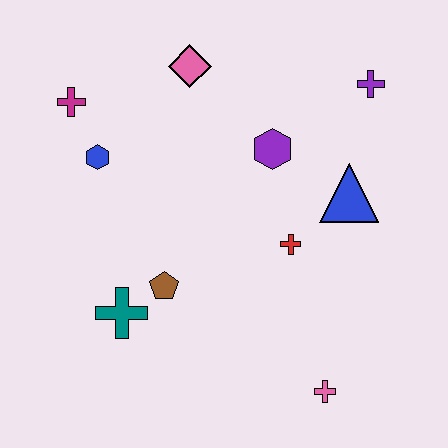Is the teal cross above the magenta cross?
No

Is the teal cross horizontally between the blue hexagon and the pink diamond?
Yes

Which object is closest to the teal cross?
The brown pentagon is closest to the teal cross.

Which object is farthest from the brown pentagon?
The purple cross is farthest from the brown pentagon.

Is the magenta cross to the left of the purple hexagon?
Yes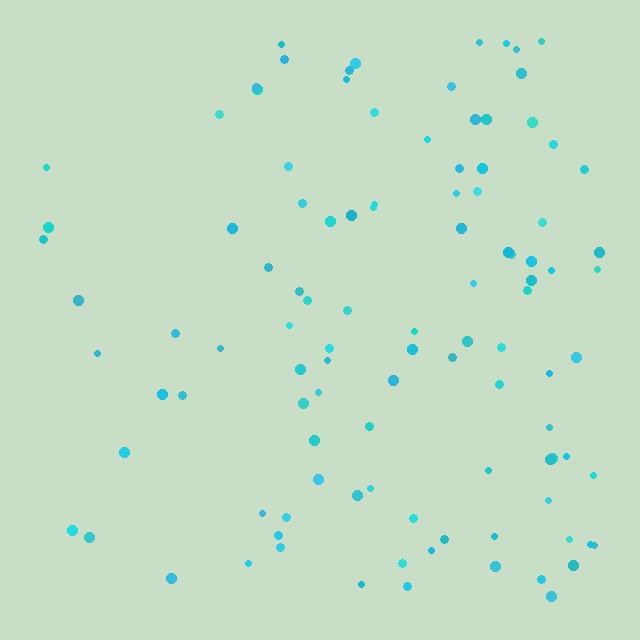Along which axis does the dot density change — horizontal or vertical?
Horizontal.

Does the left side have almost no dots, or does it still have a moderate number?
Still a moderate number, just noticeably fewer than the right.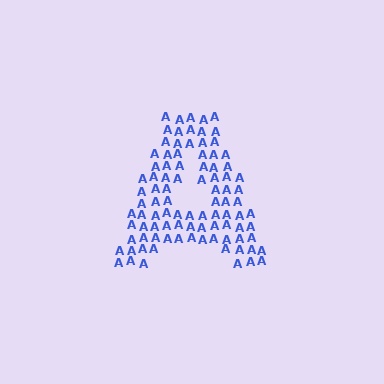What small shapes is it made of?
It is made of small letter A's.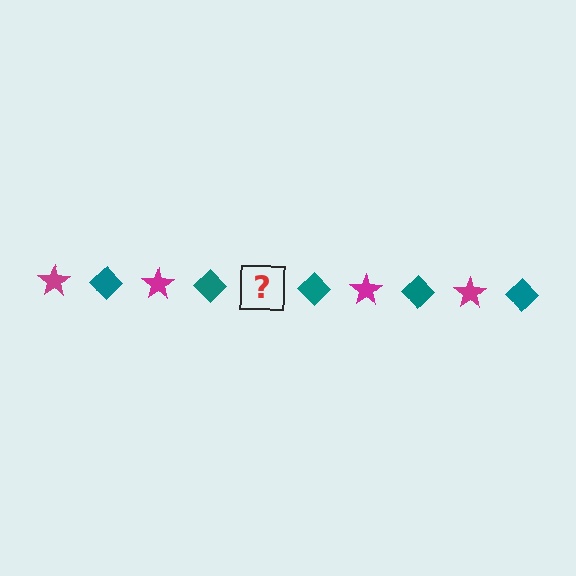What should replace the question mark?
The question mark should be replaced with a magenta star.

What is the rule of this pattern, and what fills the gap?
The rule is that the pattern alternates between magenta star and teal diamond. The gap should be filled with a magenta star.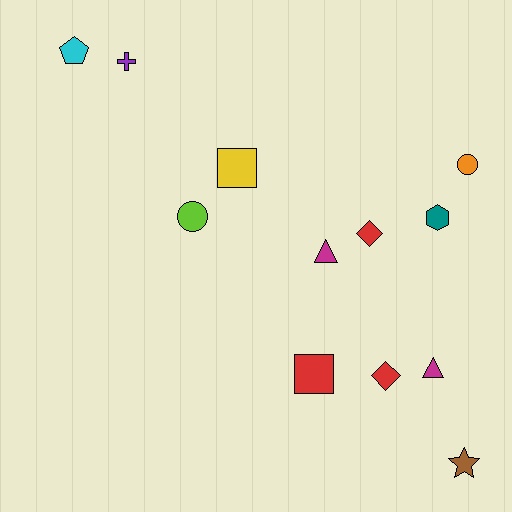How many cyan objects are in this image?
There is 1 cyan object.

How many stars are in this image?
There is 1 star.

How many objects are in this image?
There are 12 objects.